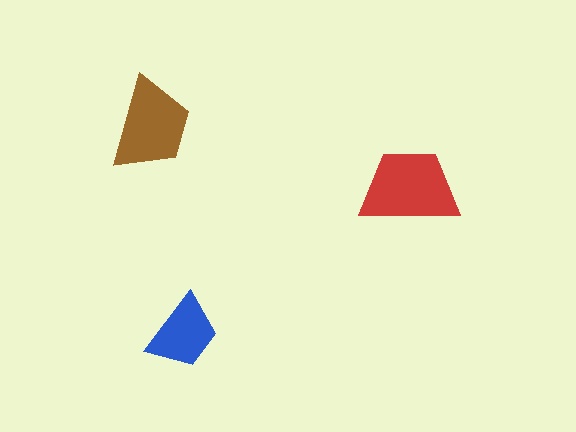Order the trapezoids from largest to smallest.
the red one, the brown one, the blue one.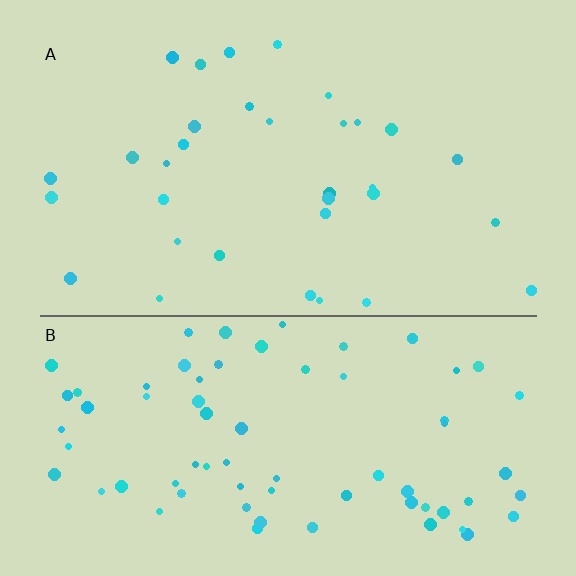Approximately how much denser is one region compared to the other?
Approximately 2.2× — region B over region A.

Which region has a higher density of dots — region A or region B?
B (the bottom).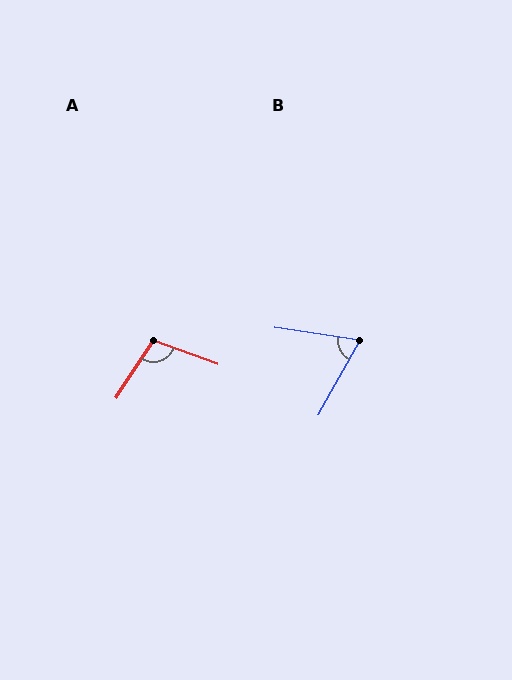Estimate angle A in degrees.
Approximately 103 degrees.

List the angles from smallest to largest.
B (69°), A (103°).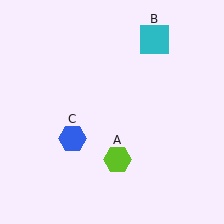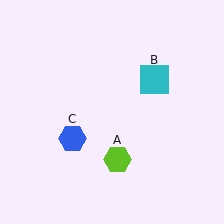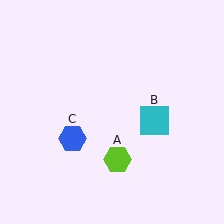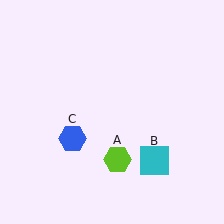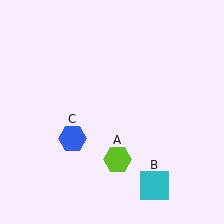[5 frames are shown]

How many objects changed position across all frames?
1 object changed position: cyan square (object B).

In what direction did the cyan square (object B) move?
The cyan square (object B) moved down.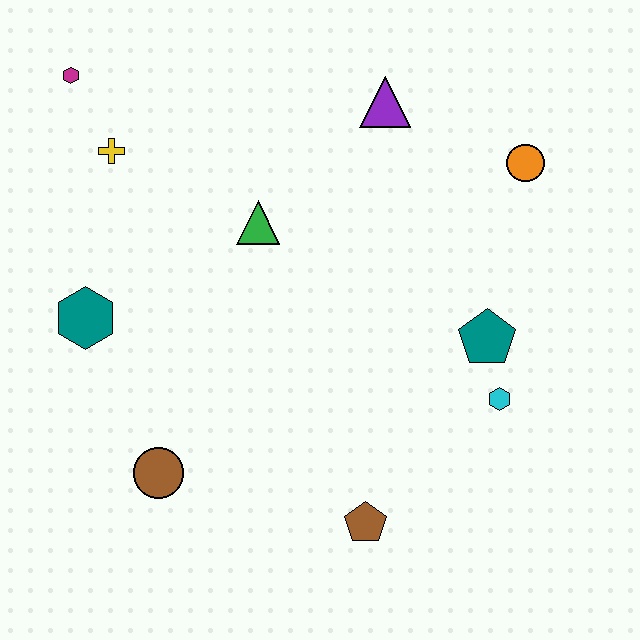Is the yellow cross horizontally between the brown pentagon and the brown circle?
No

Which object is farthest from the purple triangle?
The brown circle is farthest from the purple triangle.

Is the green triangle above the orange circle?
No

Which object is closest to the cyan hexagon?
The teal pentagon is closest to the cyan hexagon.